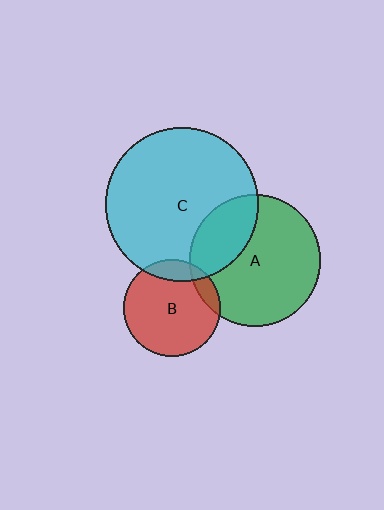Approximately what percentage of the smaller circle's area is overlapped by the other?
Approximately 10%.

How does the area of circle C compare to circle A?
Approximately 1.4 times.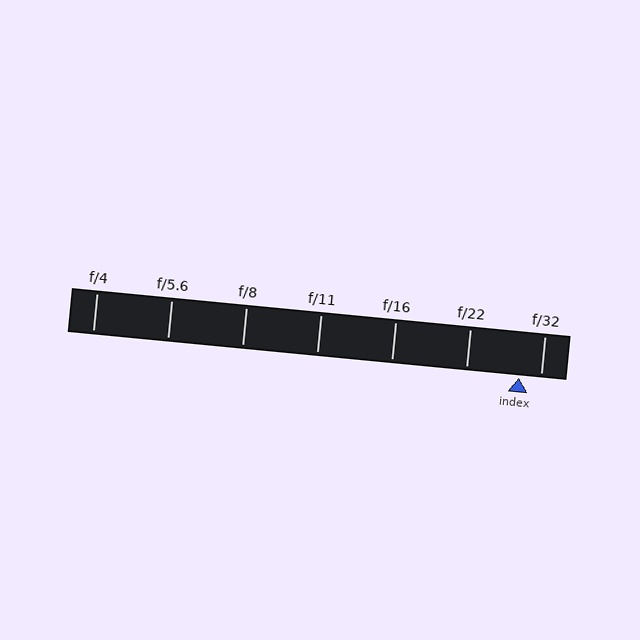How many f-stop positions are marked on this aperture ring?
There are 7 f-stop positions marked.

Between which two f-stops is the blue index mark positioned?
The index mark is between f/22 and f/32.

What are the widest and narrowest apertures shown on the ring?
The widest aperture shown is f/4 and the narrowest is f/32.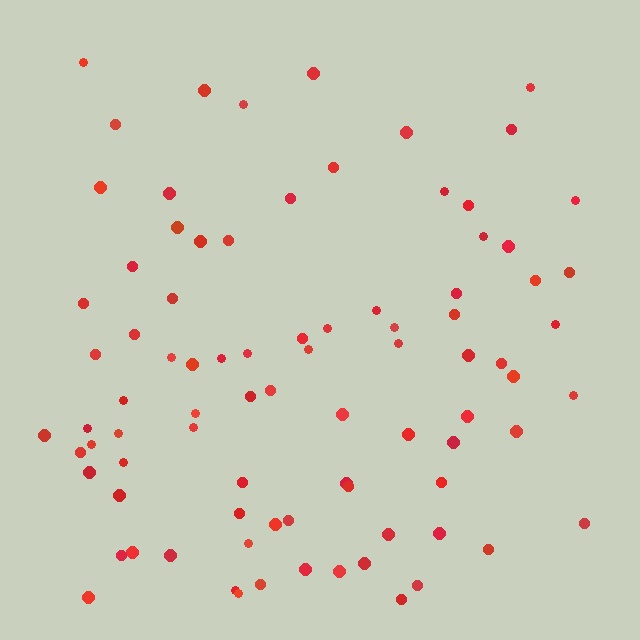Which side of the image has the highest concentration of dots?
The bottom.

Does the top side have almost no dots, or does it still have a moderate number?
Still a moderate number, just noticeably fewer than the bottom.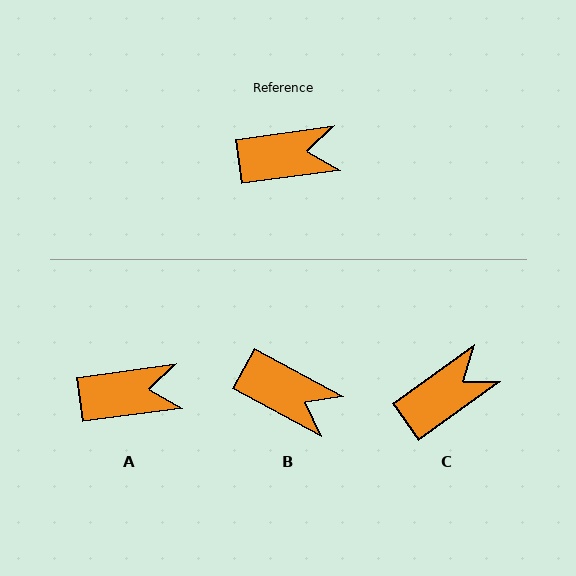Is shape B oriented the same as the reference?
No, it is off by about 36 degrees.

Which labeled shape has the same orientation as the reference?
A.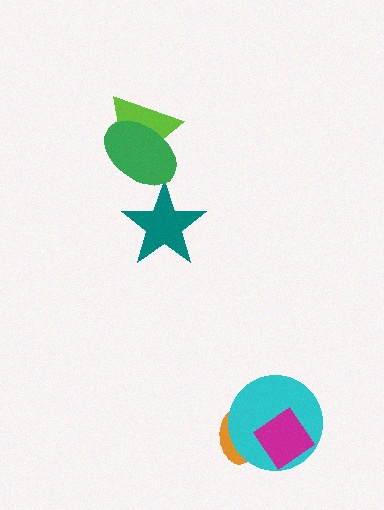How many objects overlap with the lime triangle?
1 object overlaps with the lime triangle.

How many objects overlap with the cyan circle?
2 objects overlap with the cyan circle.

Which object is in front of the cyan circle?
The magenta diamond is in front of the cyan circle.